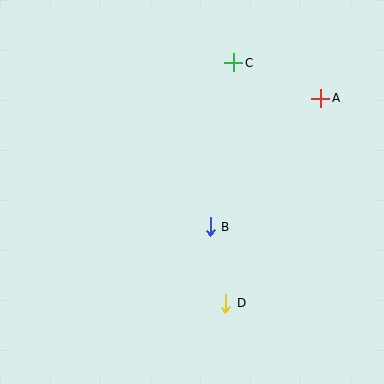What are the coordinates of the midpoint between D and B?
The midpoint between D and B is at (218, 265).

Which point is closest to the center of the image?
Point B at (210, 227) is closest to the center.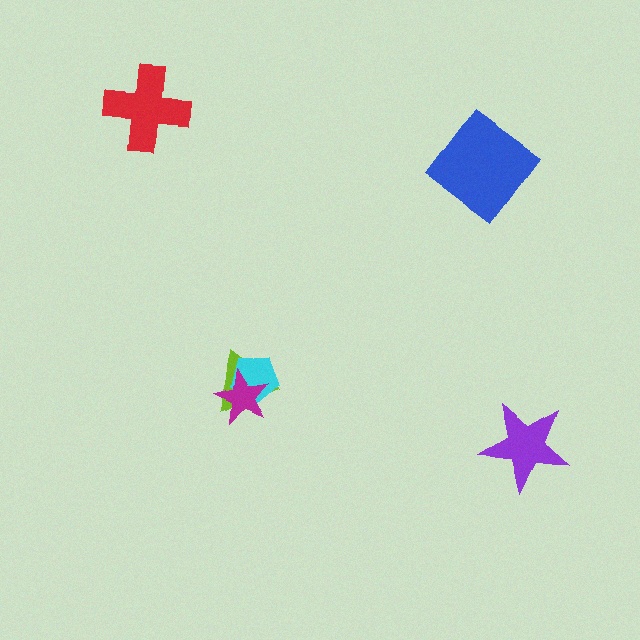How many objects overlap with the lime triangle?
2 objects overlap with the lime triangle.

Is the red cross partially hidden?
No, no other shape covers it.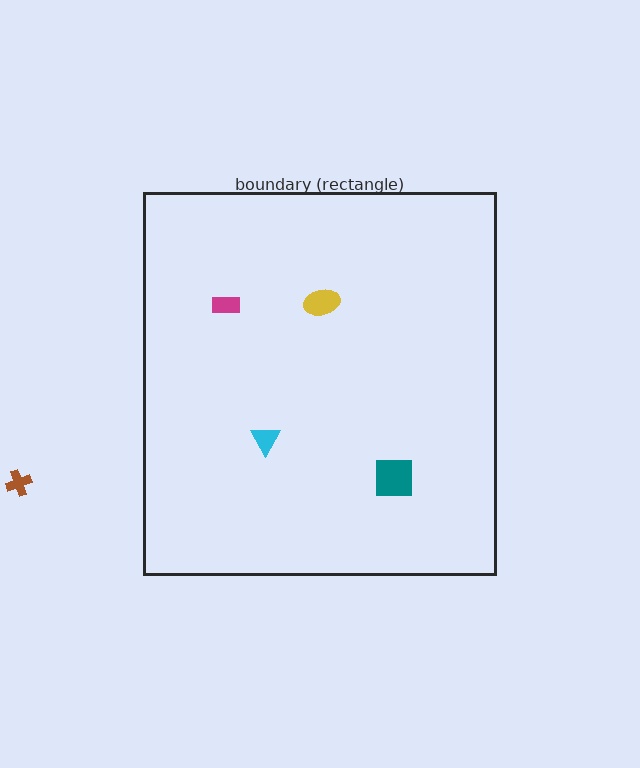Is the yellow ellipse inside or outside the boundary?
Inside.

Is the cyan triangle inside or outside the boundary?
Inside.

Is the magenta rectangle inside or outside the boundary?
Inside.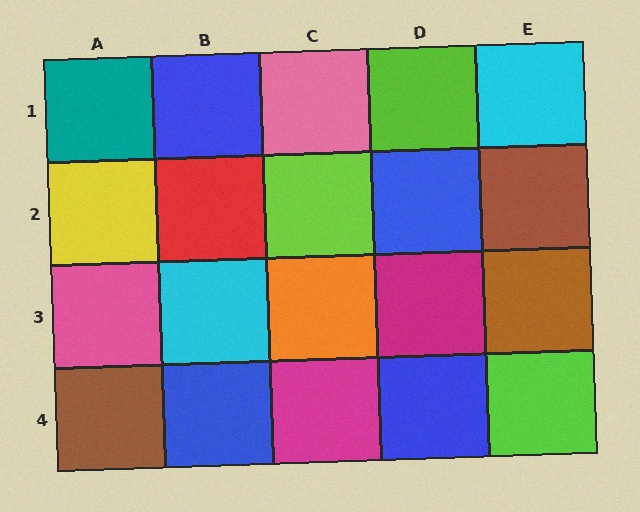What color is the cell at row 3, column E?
Brown.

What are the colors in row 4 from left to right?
Brown, blue, magenta, blue, lime.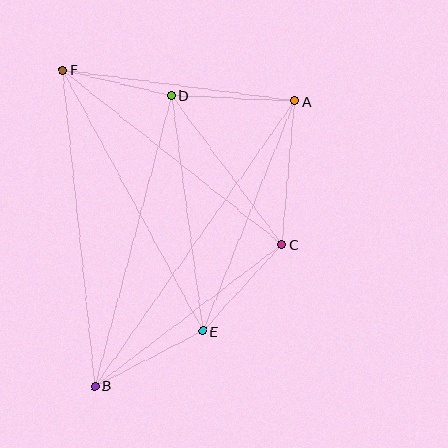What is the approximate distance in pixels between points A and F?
The distance between A and F is approximately 234 pixels.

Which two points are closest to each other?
Points D and F are closest to each other.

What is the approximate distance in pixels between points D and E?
The distance between D and E is approximately 238 pixels.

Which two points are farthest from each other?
Points A and B are farthest from each other.